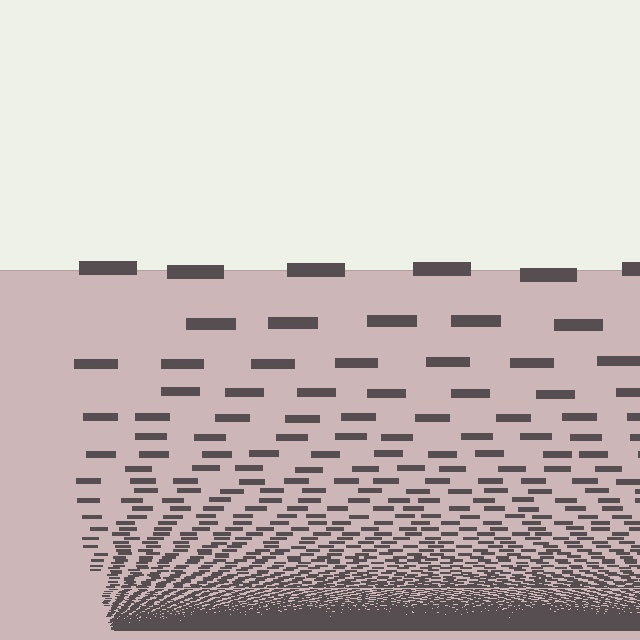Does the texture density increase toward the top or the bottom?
Density increases toward the bottom.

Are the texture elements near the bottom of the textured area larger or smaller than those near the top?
Smaller. The gradient is inverted — elements near the bottom are smaller and denser.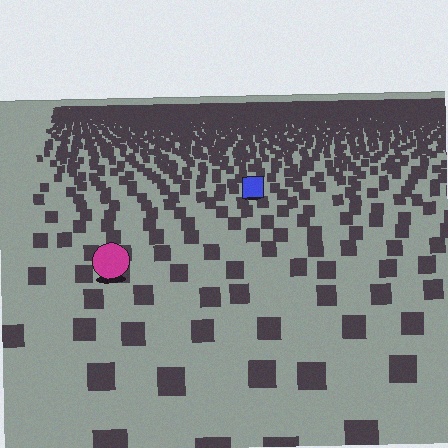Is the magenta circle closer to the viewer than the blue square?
Yes. The magenta circle is closer — you can tell from the texture gradient: the ground texture is coarser near it.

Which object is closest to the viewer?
The magenta circle is closest. The texture marks near it are larger and more spread out.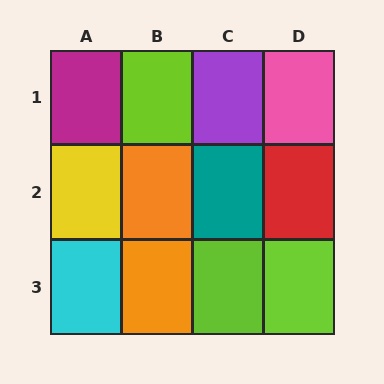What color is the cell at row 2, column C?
Teal.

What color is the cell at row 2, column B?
Orange.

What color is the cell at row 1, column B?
Lime.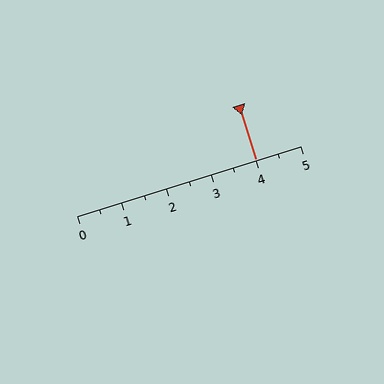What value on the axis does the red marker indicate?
The marker indicates approximately 4.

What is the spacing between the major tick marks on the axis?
The major ticks are spaced 1 apart.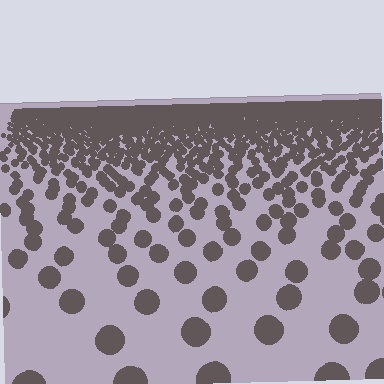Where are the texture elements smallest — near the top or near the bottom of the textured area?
Near the top.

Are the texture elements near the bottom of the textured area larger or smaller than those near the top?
Larger. Near the bottom, elements are closer to the viewer and appear at a bigger on-screen size.